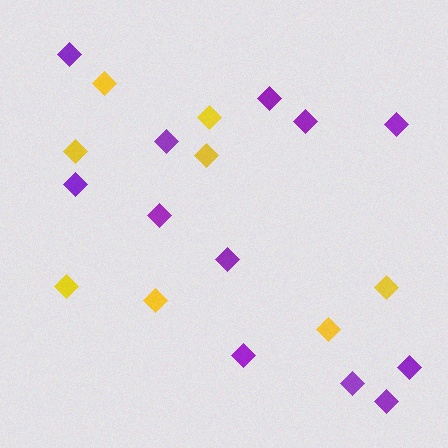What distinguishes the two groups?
There are 2 groups: one group of purple diamonds (12) and one group of yellow diamonds (8).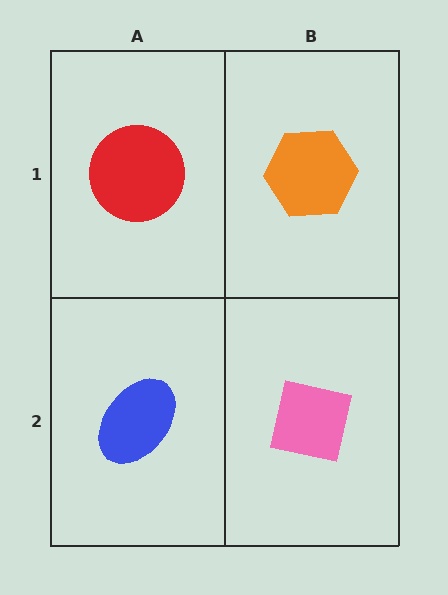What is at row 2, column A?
A blue ellipse.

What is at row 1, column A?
A red circle.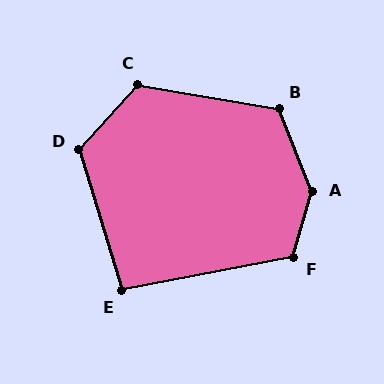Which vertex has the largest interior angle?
A, at approximately 142 degrees.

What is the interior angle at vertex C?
Approximately 122 degrees (obtuse).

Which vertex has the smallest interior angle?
E, at approximately 96 degrees.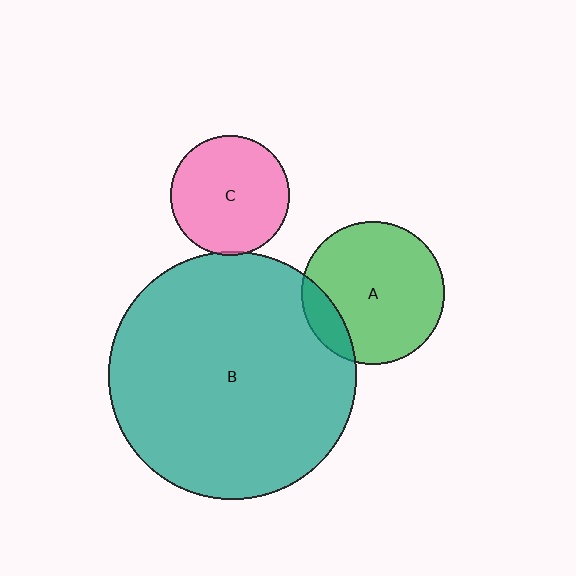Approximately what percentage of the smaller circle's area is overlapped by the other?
Approximately 5%.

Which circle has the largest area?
Circle B (teal).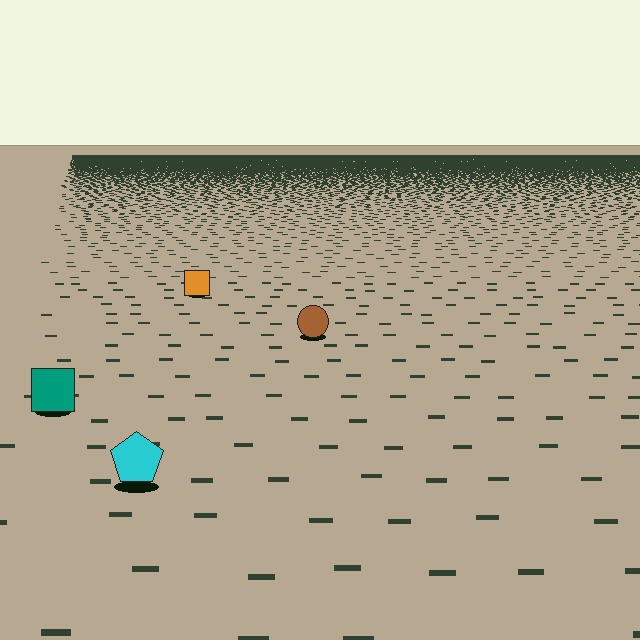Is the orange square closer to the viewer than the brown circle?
No. The brown circle is closer — you can tell from the texture gradient: the ground texture is coarser near it.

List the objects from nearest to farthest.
From nearest to farthest: the cyan pentagon, the teal square, the brown circle, the orange square.